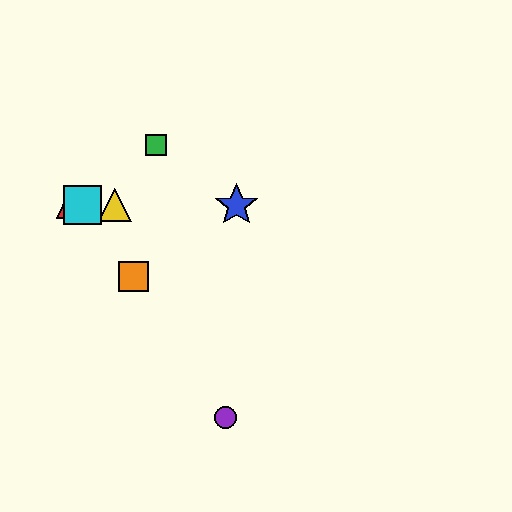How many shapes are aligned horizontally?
4 shapes (the red triangle, the blue star, the yellow triangle, the cyan square) are aligned horizontally.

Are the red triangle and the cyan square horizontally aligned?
Yes, both are at y≈205.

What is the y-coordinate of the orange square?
The orange square is at y≈277.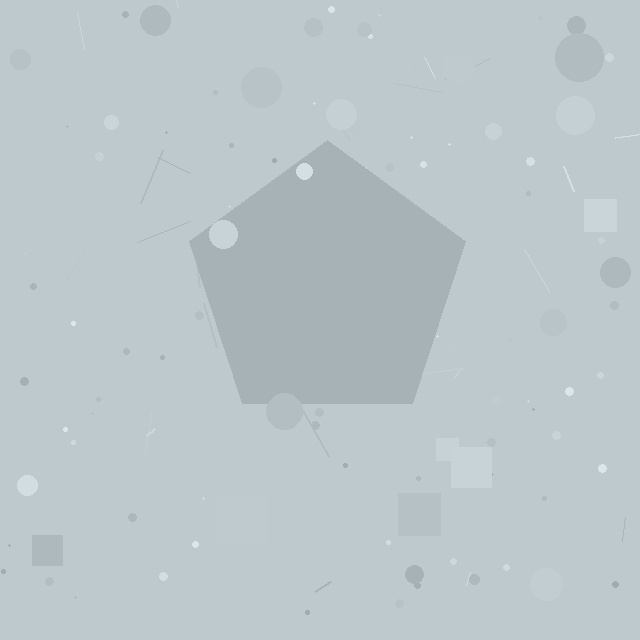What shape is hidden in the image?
A pentagon is hidden in the image.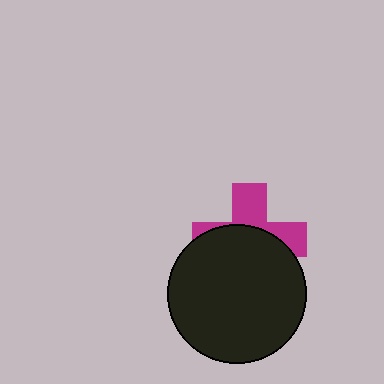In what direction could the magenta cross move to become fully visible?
The magenta cross could move up. That would shift it out from behind the black circle entirely.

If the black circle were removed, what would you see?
You would see the complete magenta cross.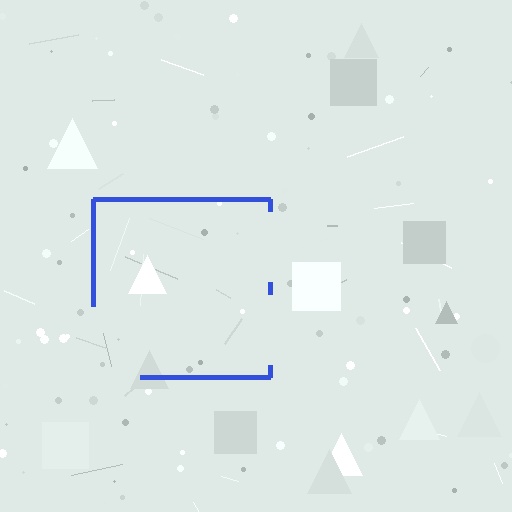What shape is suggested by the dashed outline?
The dashed outline suggests a square.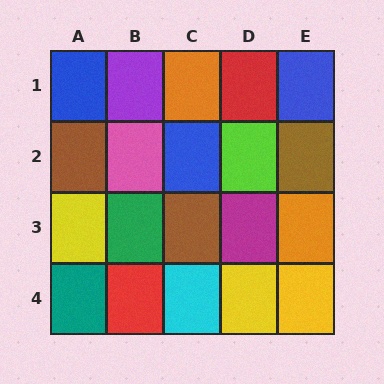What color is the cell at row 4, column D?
Yellow.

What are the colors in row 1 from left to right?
Blue, purple, orange, red, blue.